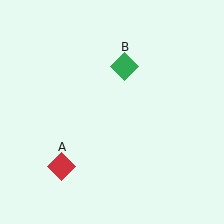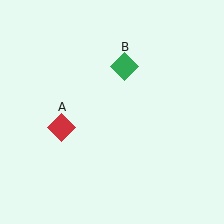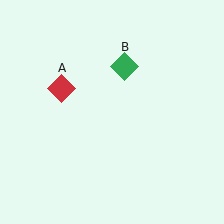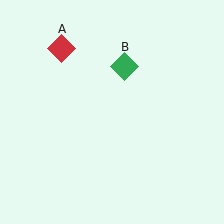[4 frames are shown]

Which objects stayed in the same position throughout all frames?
Green diamond (object B) remained stationary.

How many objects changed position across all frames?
1 object changed position: red diamond (object A).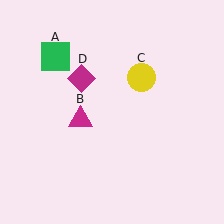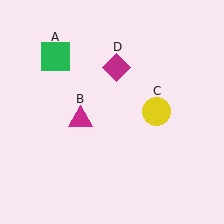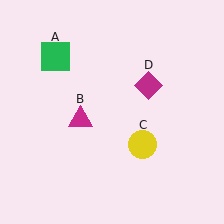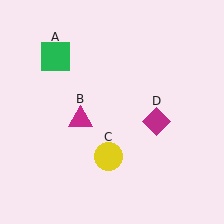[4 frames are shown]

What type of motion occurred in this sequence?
The yellow circle (object C), magenta diamond (object D) rotated clockwise around the center of the scene.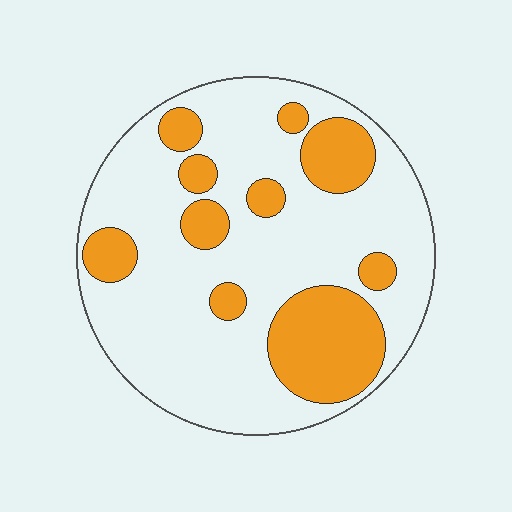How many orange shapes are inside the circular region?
10.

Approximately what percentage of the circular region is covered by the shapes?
Approximately 25%.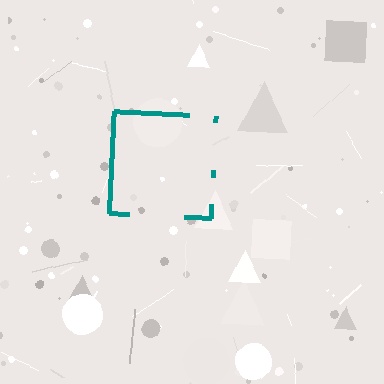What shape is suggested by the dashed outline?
The dashed outline suggests a square.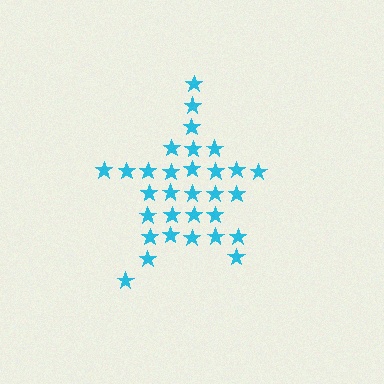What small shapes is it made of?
It is made of small stars.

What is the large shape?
The large shape is a star.